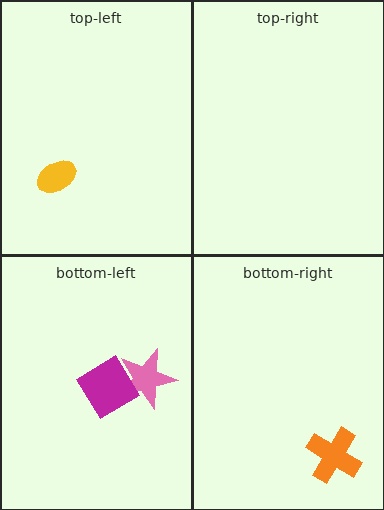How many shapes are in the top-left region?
1.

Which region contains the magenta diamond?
The bottom-left region.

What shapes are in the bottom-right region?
The orange cross.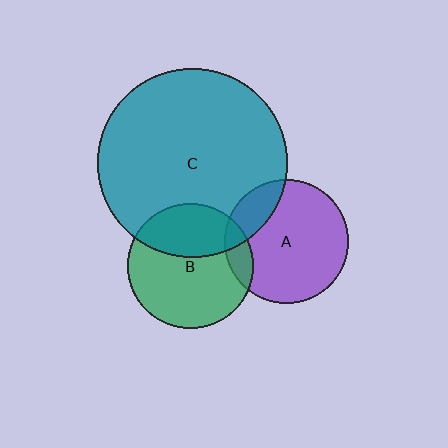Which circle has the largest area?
Circle C (teal).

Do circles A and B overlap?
Yes.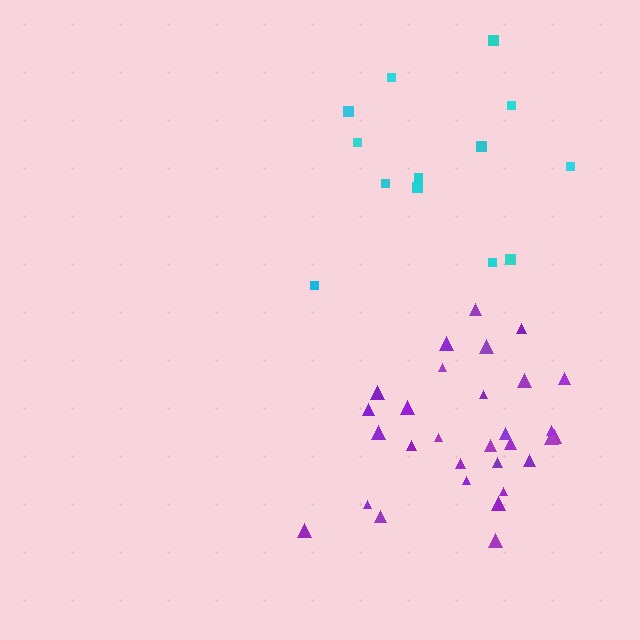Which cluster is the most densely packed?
Purple.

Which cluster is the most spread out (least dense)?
Cyan.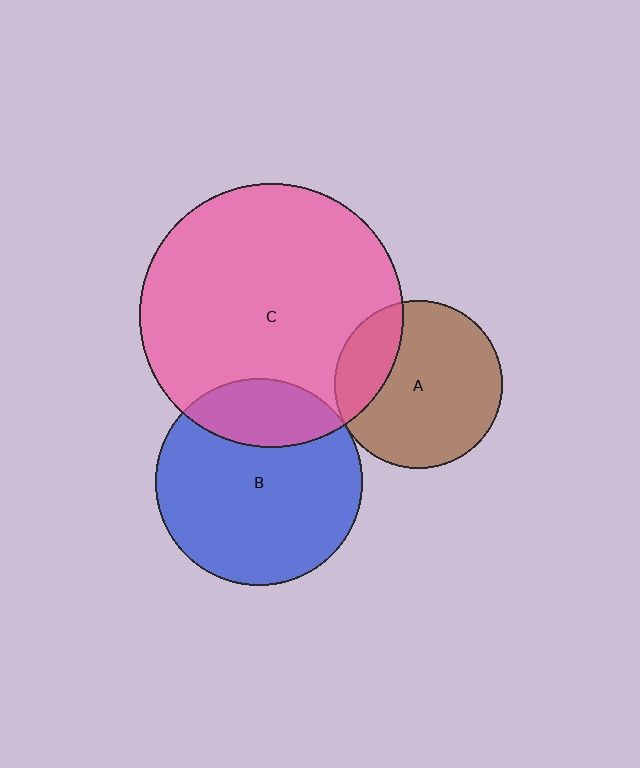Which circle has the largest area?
Circle C (pink).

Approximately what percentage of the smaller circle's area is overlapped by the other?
Approximately 5%.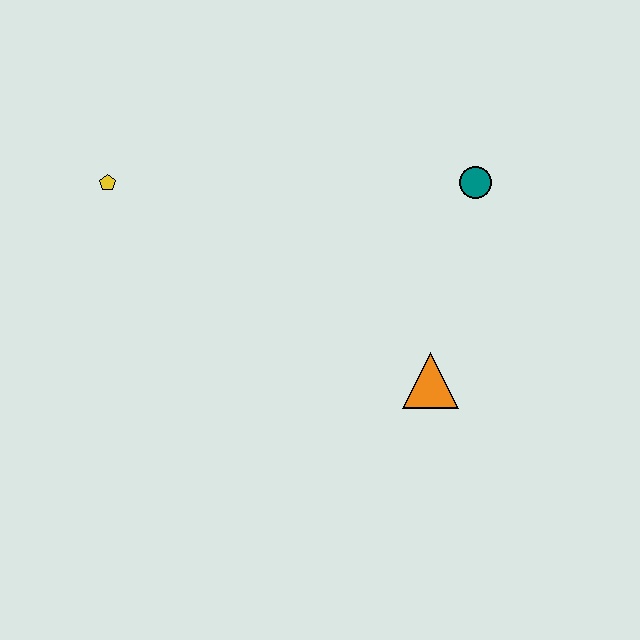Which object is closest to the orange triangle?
The teal circle is closest to the orange triangle.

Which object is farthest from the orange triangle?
The yellow pentagon is farthest from the orange triangle.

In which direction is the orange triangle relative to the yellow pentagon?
The orange triangle is to the right of the yellow pentagon.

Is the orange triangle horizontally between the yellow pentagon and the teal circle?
Yes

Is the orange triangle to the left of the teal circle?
Yes